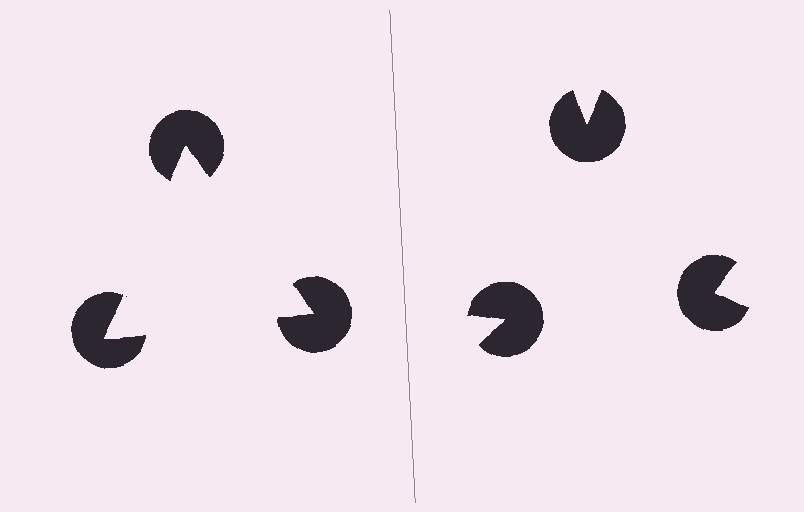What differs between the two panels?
The pac-man discs are positioned identically on both sides; only the wedge orientations differ. On the left they align to a triangle; on the right they are misaligned.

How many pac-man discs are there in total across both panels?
6 — 3 on each side.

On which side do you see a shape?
An illusory triangle appears on the left side. On the right side the wedge cuts are rotated, so no coherent shape forms.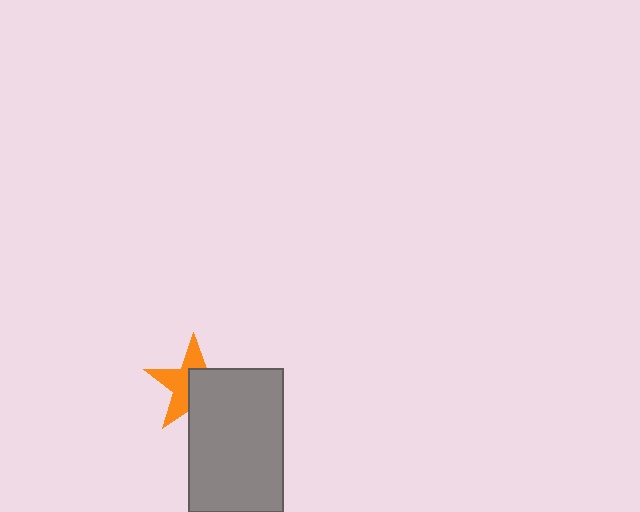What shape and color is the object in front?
The object in front is a gray rectangle.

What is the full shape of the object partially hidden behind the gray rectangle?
The partially hidden object is an orange star.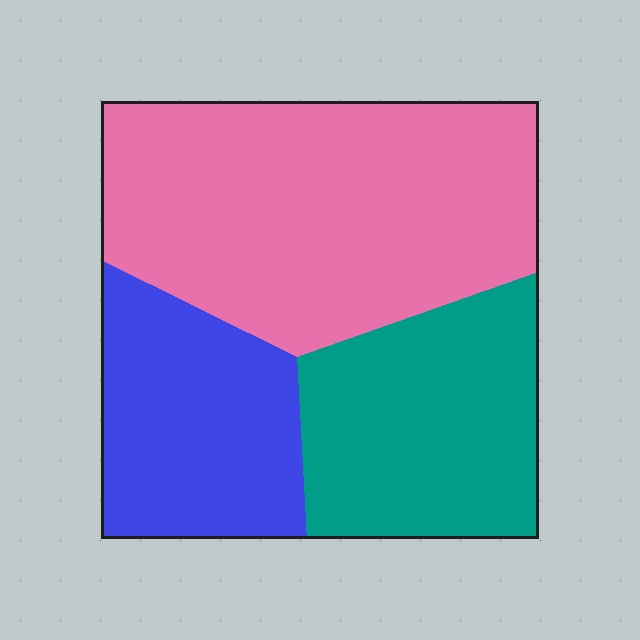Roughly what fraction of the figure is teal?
Teal covers roughly 30% of the figure.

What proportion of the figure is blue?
Blue covers 24% of the figure.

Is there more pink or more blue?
Pink.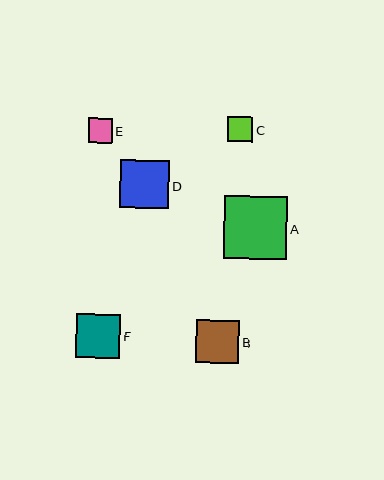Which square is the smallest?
Square E is the smallest with a size of approximately 24 pixels.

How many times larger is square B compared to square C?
Square B is approximately 1.7 times the size of square C.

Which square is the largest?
Square A is the largest with a size of approximately 63 pixels.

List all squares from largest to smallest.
From largest to smallest: A, D, F, B, C, E.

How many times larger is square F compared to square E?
Square F is approximately 1.8 times the size of square E.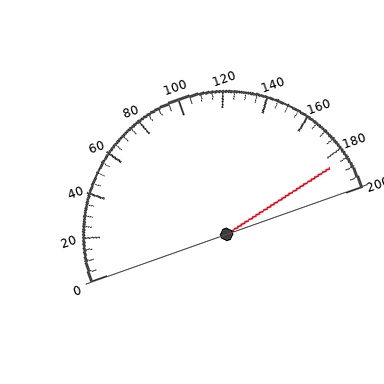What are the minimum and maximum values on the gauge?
The gauge ranges from 0 to 200.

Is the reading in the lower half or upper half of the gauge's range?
The reading is in the upper half of the range (0 to 200).